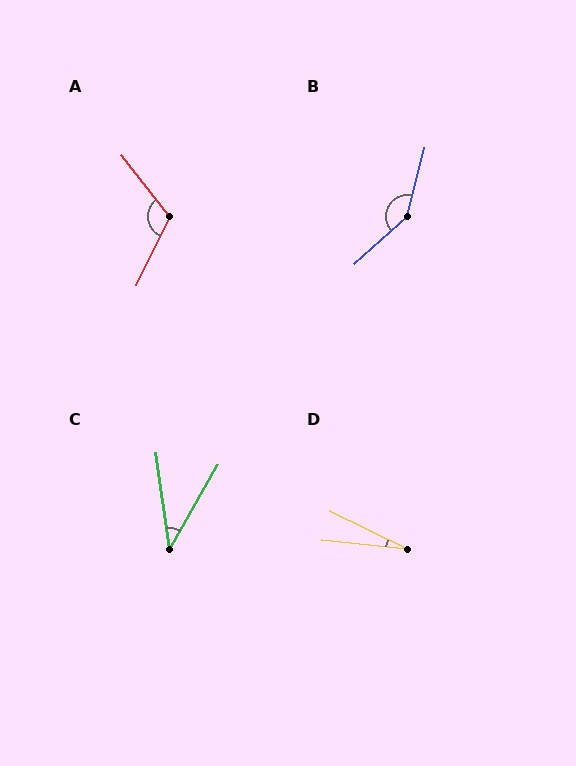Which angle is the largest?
B, at approximately 145 degrees.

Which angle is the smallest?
D, at approximately 20 degrees.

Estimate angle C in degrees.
Approximately 38 degrees.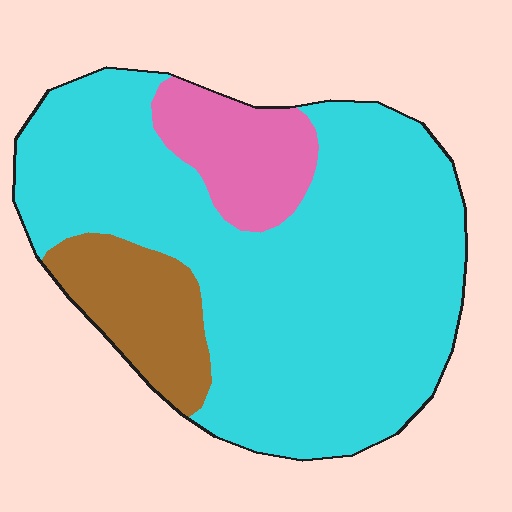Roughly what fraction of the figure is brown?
Brown covers 13% of the figure.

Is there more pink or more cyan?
Cyan.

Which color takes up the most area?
Cyan, at roughly 75%.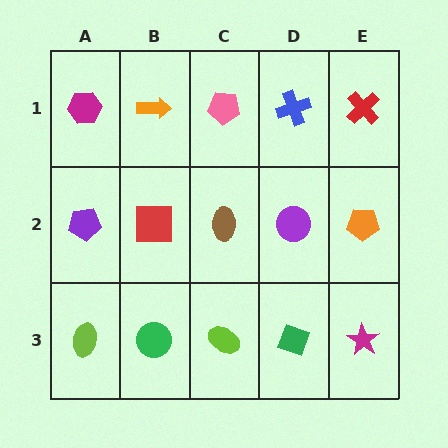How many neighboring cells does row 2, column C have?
4.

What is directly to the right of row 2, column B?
A brown ellipse.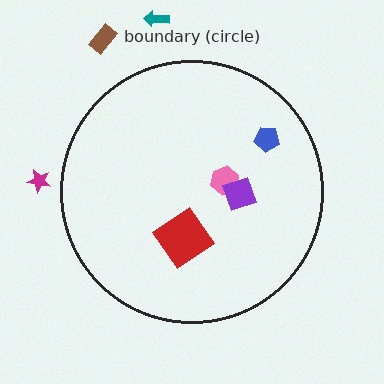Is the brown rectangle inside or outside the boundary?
Outside.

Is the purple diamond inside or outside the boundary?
Inside.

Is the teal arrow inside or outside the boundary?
Outside.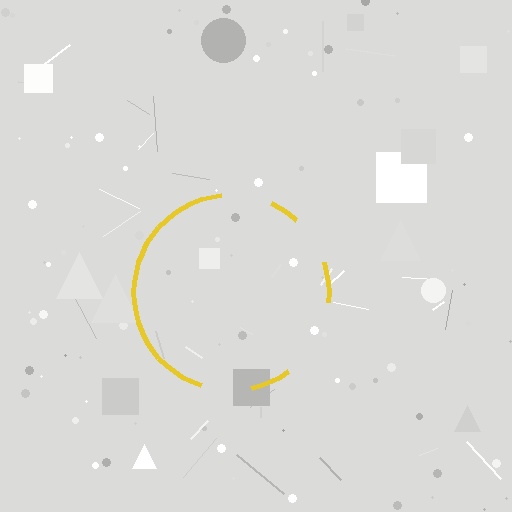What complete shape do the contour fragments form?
The contour fragments form a circle.